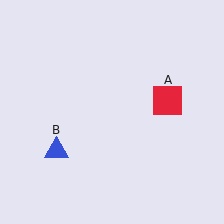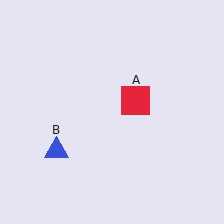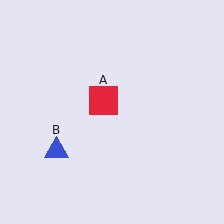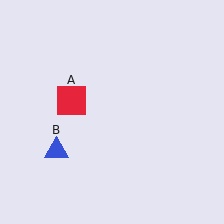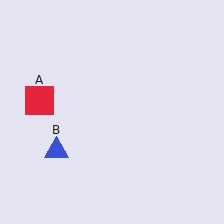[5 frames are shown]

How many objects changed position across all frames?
1 object changed position: red square (object A).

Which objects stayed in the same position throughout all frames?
Blue triangle (object B) remained stationary.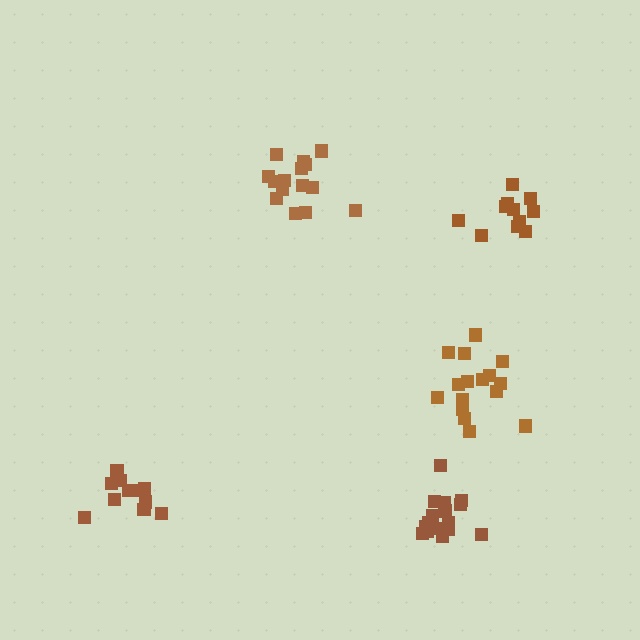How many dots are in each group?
Group 1: 16 dots, Group 2: 15 dots, Group 3: 16 dots, Group 4: 11 dots, Group 5: 11 dots (69 total).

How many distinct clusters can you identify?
There are 5 distinct clusters.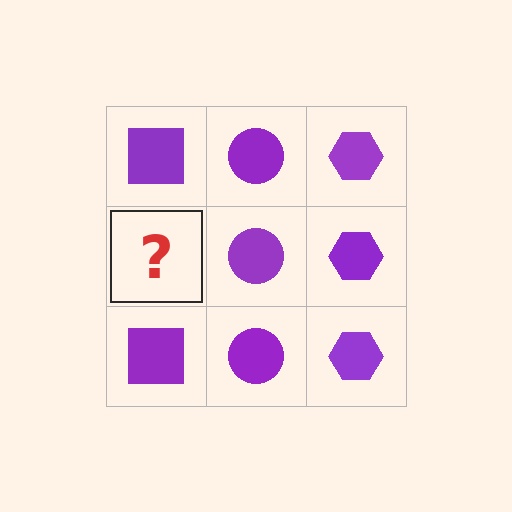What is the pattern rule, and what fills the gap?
The rule is that each column has a consistent shape. The gap should be filled with a purple square.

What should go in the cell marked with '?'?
The missing cell should contain a purple square.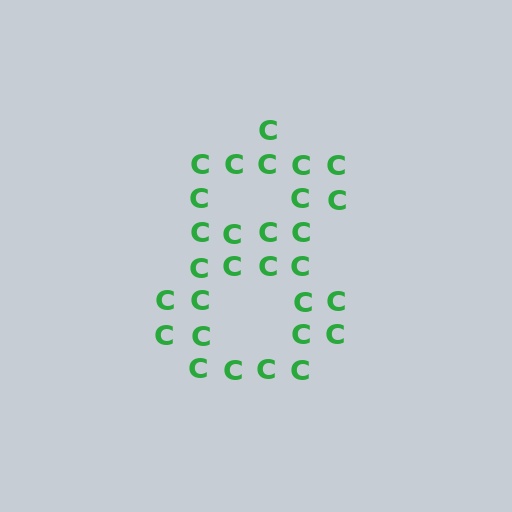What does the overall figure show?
The overall figure shows the digit 8.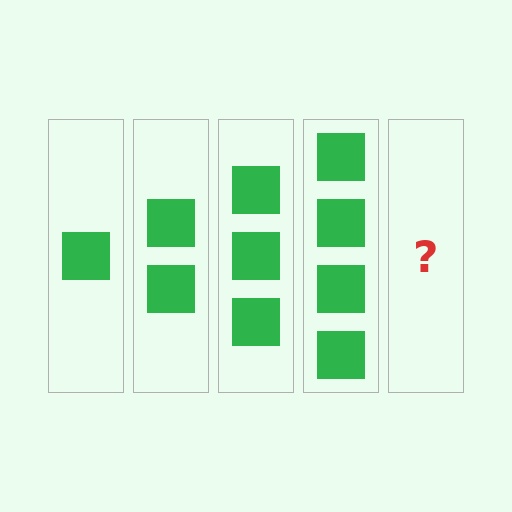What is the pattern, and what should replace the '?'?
The pattern is that each step adds one more square. The '?' should be 5 squares.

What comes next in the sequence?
The next element should be 5 squares.